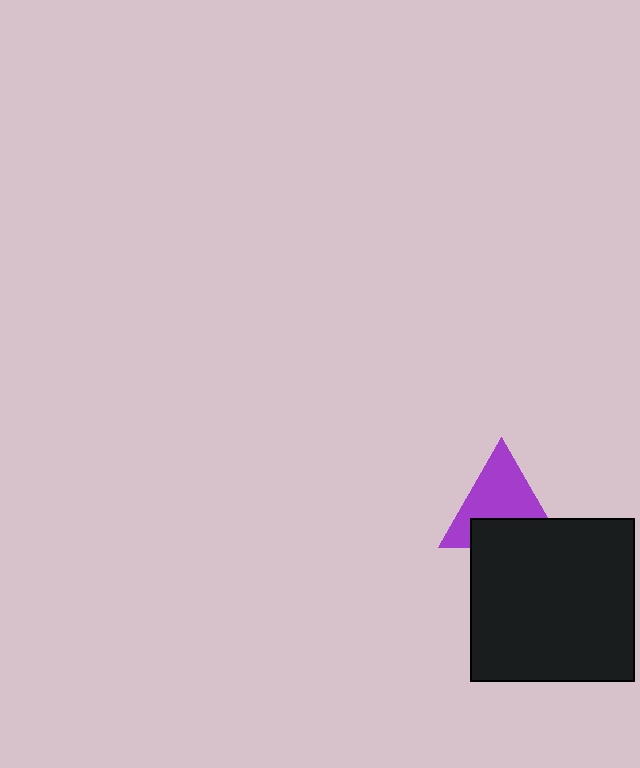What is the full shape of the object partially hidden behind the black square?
The partially hidden object is a purple triangle.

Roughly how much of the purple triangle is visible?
About half of it is visible (roughly 63%).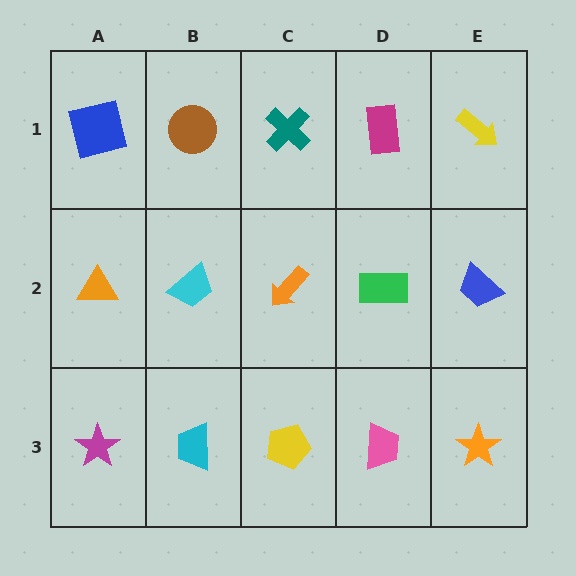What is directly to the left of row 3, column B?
A magenta star.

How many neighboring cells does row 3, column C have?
3.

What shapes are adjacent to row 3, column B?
A cyan trapezoid (row 2, column B), a magenta star (row 3, column A), a yellow pentagon (row 3, column C).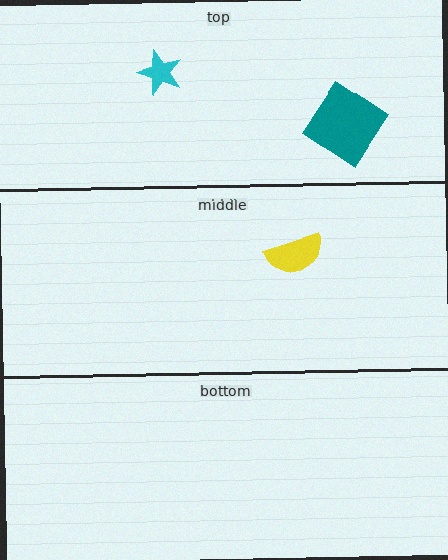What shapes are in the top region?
The cyan star, the teal diamond.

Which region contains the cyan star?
The top region.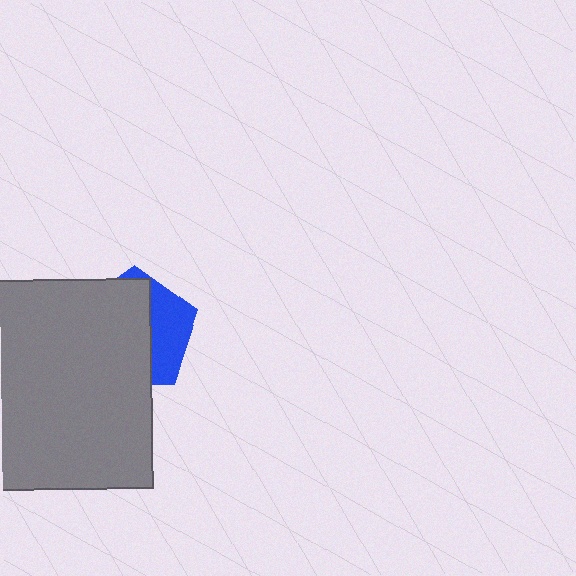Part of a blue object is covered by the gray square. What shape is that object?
It is a pentagon.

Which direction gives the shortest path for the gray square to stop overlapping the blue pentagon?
Moving left gives the shortest separation.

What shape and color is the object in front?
The object in front is a gray square.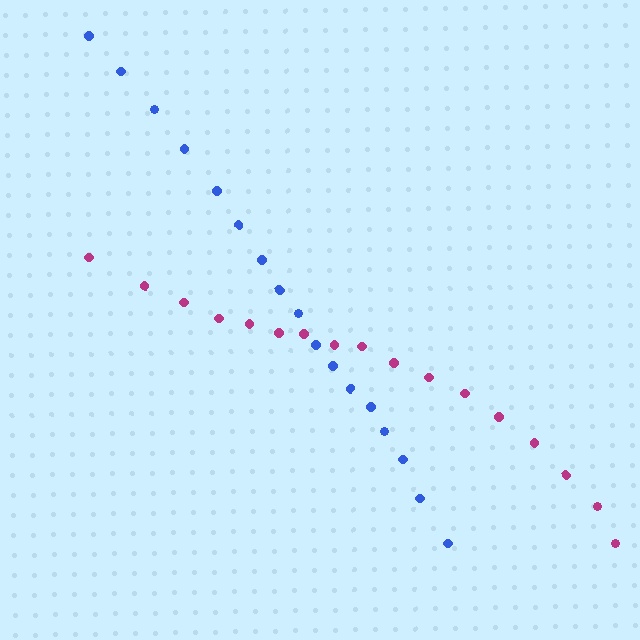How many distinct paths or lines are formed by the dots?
There are 2 distinct paths.